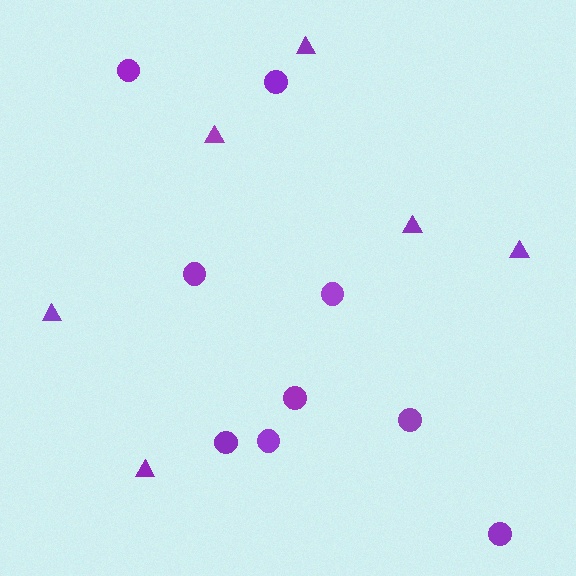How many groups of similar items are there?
There are 2 groups: one group of triangles (6) and one group of circles (9).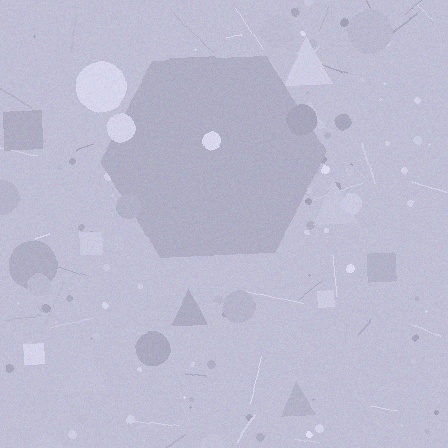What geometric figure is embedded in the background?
A hexagon is embedded in the background.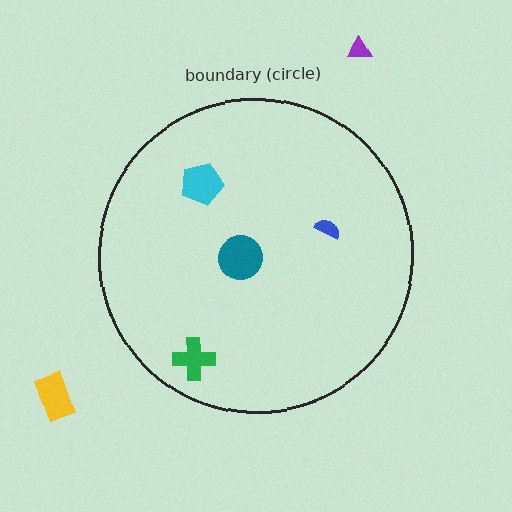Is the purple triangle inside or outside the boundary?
Outside.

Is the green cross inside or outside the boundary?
Inside.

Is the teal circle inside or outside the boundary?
Inside.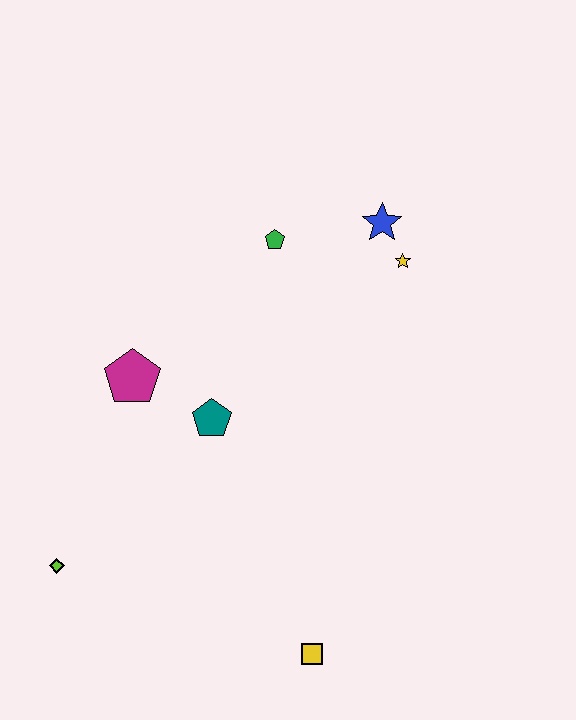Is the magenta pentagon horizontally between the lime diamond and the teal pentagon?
Yes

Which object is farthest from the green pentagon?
The yellow square is farthest from the green pentagon.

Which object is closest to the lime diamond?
The magenta pentagon is closest to the lime diamond.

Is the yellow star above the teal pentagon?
Yes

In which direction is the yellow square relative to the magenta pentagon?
The yellow square is below the magenta pentagon.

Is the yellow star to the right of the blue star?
Yes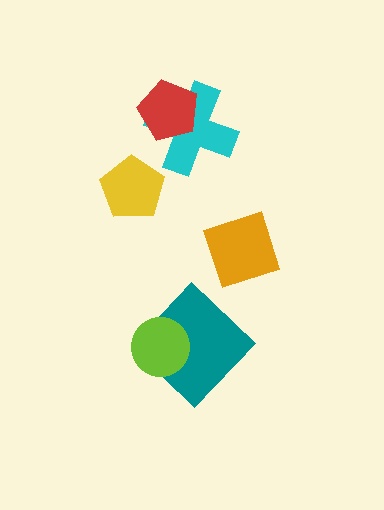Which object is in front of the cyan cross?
The red pentagon is in front of the cyan cross.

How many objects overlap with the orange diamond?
0 objects overlap with the orange diamond.